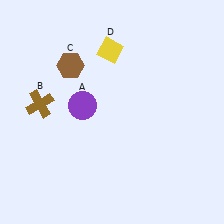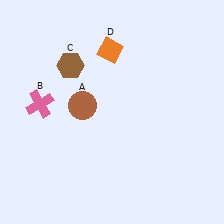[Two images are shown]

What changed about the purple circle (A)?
In Image 1, A is purple. In Image 2, it changed to brown.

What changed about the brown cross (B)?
In Image 1, B is brown. In Image 2, it changed to pink.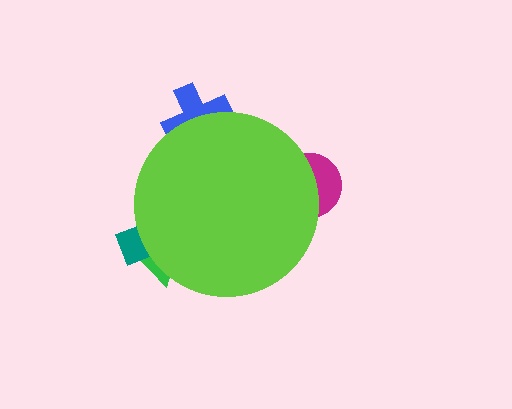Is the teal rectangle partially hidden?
Yes, the teal rectangle is partially hidden behind the lime circle.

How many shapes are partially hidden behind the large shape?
4 shapes are partially hidden.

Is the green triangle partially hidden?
Yes, the green triangle is partially hidden behind the lime circle.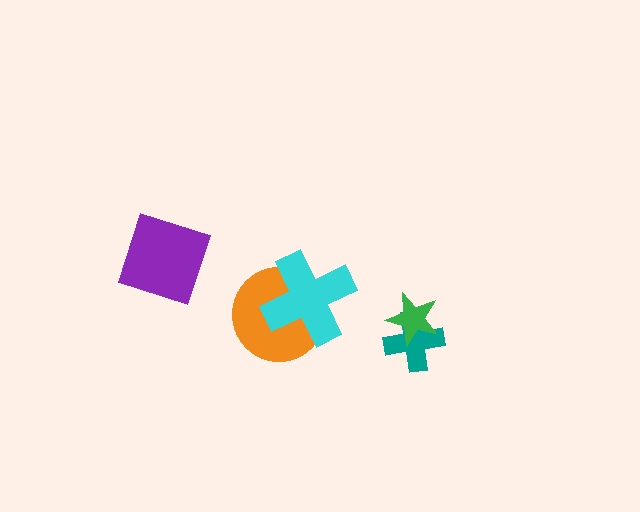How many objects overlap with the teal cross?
1 object overlaps with the teal cross.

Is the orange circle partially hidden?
Yes, it is partially covered by another shape.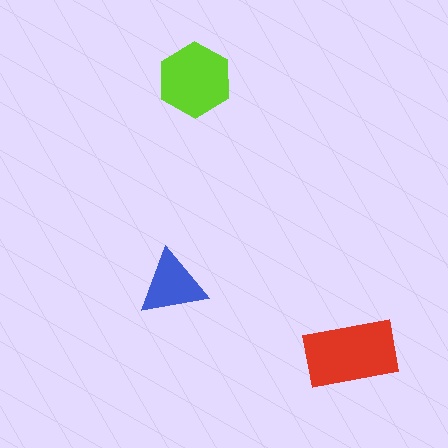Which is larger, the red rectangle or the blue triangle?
The red rectangle.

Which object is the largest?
The red rectangle.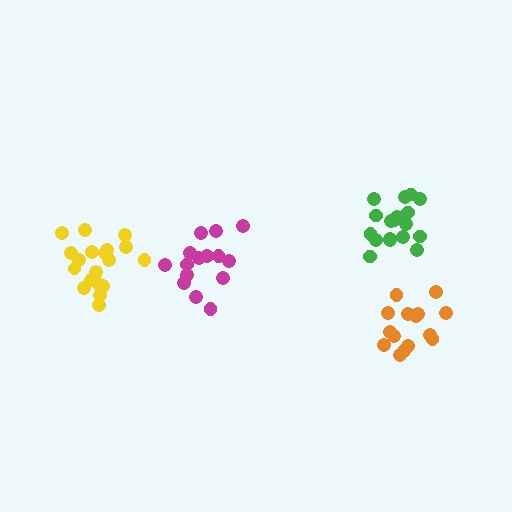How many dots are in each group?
Group 1: 15 dots, Group 2: 18 dots, Group 3: 15 dots, Group 4: 19 dots (67 total).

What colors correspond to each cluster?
The clusters are colored: magenta, green, orange, yellow.